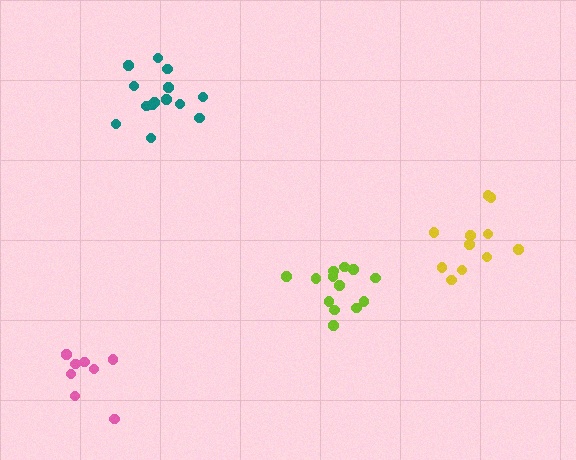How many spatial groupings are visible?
There are 4 spatial groupings.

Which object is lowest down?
The pink cluster is bottommost.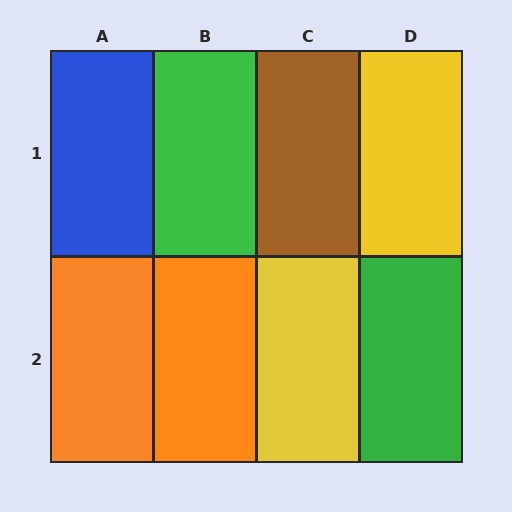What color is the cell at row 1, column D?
Yellow.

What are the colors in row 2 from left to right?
Orange, orange, yellow, green.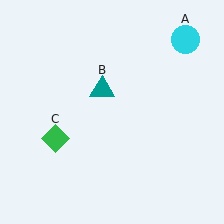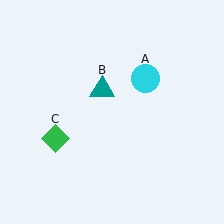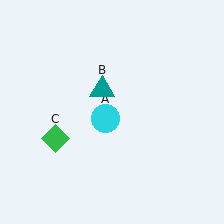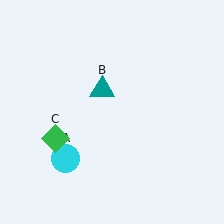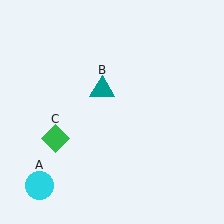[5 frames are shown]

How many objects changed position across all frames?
1 object changed position: cyan circle (object A).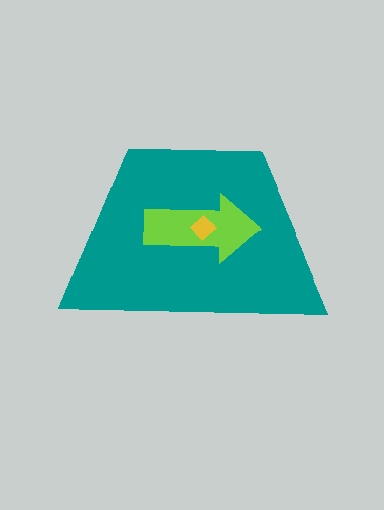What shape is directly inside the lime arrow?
The yellow diamond.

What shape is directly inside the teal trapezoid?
The lime arrow.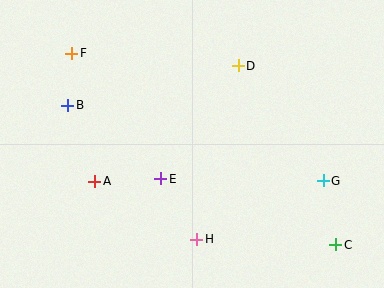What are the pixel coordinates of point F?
Point F is at (72, 53).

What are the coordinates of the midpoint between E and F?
The midpoint between E and F is at (116, 116).